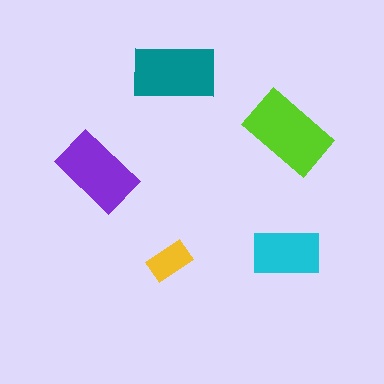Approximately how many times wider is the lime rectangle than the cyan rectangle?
About 1.5 times wider.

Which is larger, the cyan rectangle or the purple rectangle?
The purple one.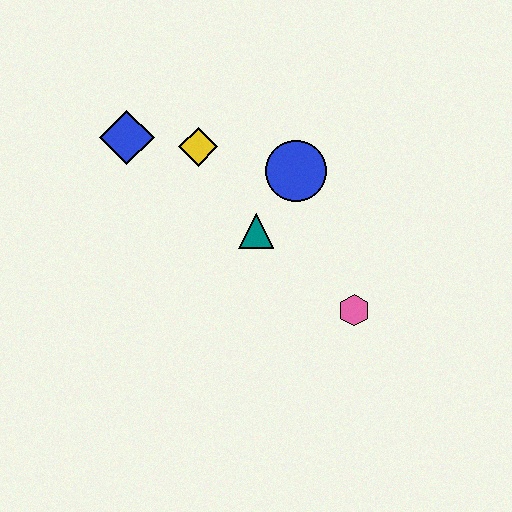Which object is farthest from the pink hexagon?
The blue diamond is farthest from the pink hexagon.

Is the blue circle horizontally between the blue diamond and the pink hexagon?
Yes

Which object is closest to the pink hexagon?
The teal triangle is closest to the pink hexagon.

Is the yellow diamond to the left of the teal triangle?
Yes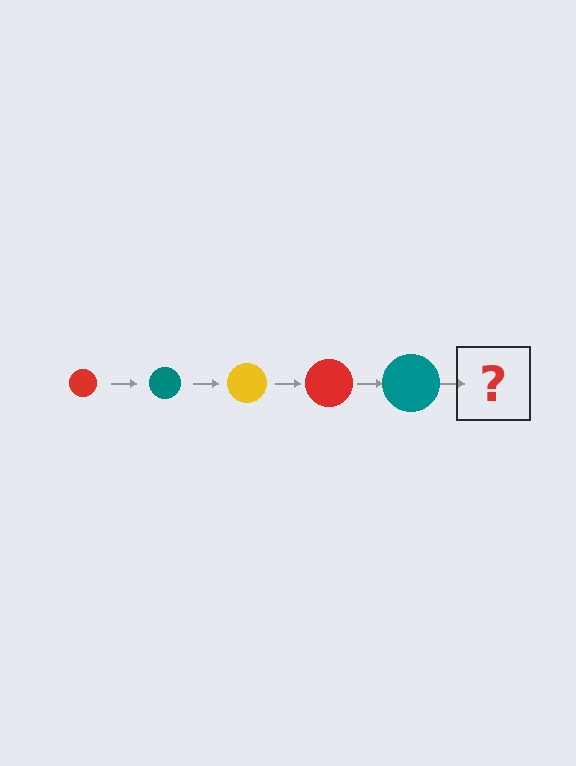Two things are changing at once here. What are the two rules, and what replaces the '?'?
The two rules are that the circle grows larger each step and the color cycles through red, teal, and yellow. The '?' should be a yellow circle, larger than the previous one.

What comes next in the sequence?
The next element should be a yellow circle, larger than the previous one.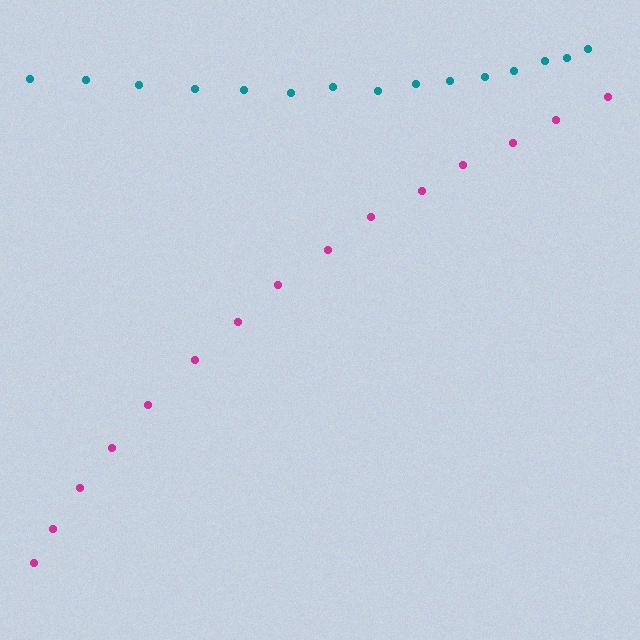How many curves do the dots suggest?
There are 2 distinct paths.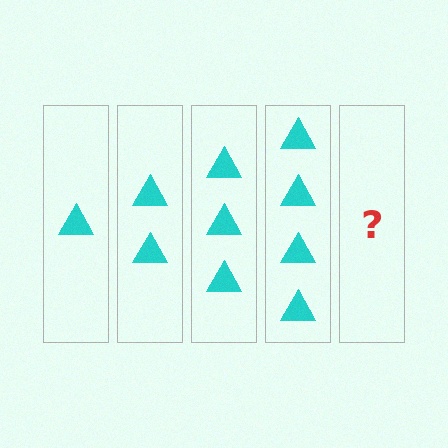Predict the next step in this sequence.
The next step is 5 triangles.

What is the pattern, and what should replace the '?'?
The pattern is that each step adds one more triangle. The '?' should be 5 triangles.